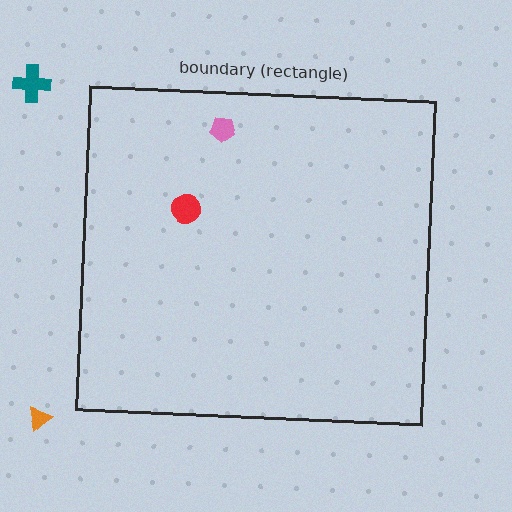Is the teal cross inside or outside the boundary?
Outside.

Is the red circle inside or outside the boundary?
Inside.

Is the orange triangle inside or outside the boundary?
Outside.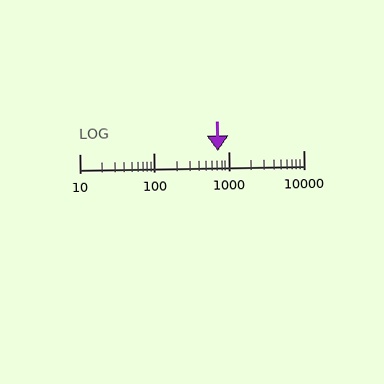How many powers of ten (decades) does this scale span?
The scale spans 3 decades, from 10 to 10000.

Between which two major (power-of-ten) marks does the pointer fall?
The pointer is between 100 and 1000.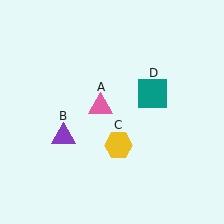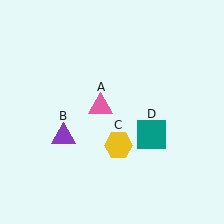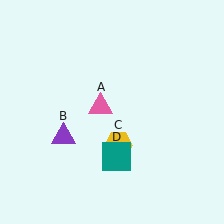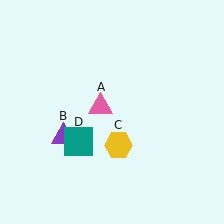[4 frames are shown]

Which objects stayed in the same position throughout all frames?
Pink triangle (object A) and purple triangle (object B) and yellow hexagon (object C) remained stationary.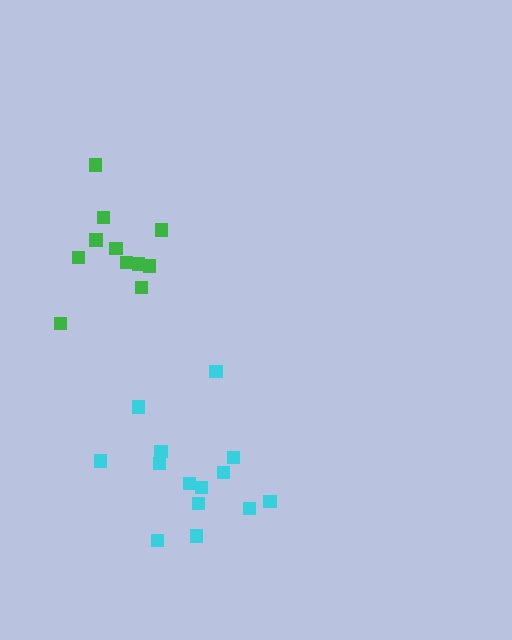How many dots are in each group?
Group 1: 15 dots, Group 2: 11 dots (26 total).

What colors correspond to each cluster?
The clusters are colored: cyan, green.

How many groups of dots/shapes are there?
There are 2 groups.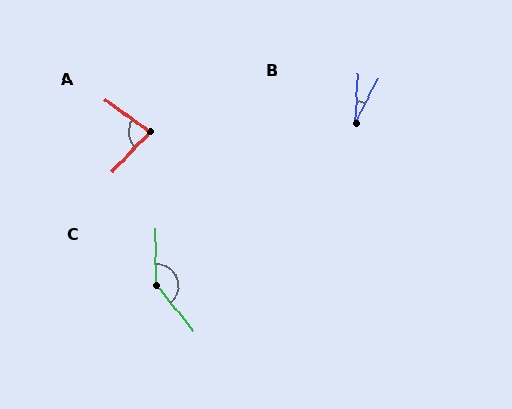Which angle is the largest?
C, at approximately 141 degrees.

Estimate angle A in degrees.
Approximately 82 degrees.